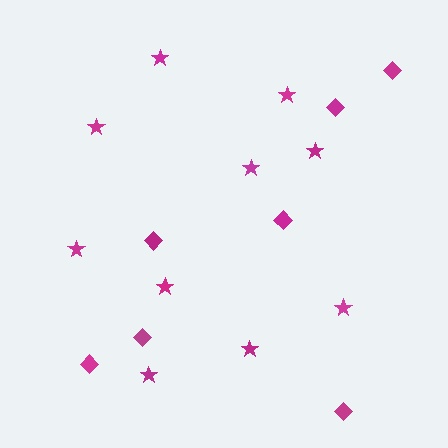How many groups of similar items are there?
There are 2 groups: one group of stars (10) and one group of diamonds (7).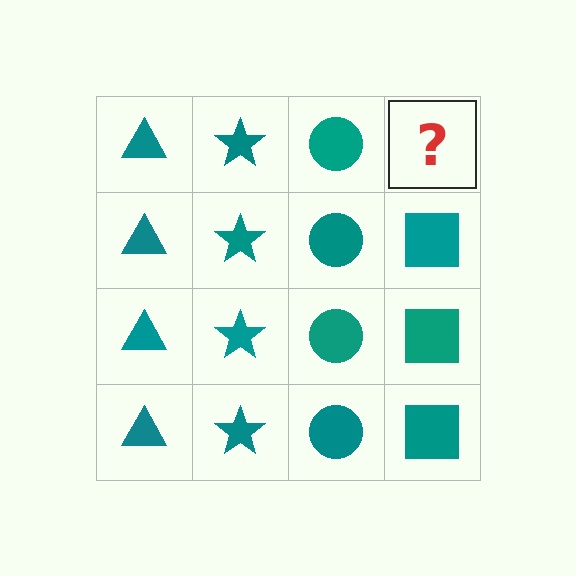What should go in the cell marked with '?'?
The missing cell should contain a teal square.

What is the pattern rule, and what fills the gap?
The rule is that each column has a consistent shape. The gap should be filled with a teal square.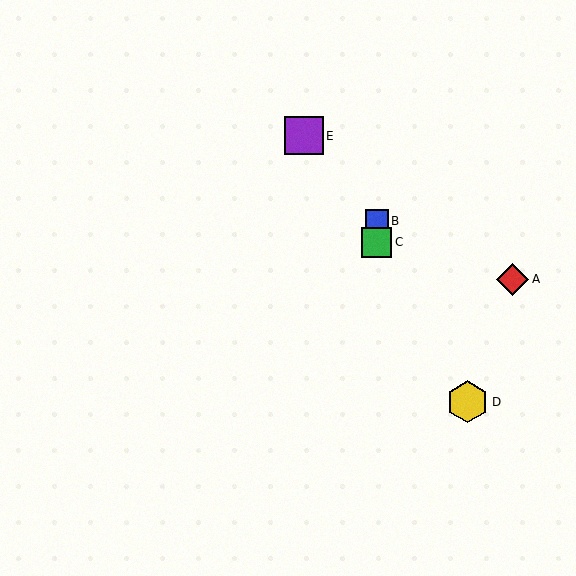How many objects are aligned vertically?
2 objects (B, C) are aligned vertically.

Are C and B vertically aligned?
Yes, both are at x≈377.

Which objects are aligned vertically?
Objects B, C are aligned vertically.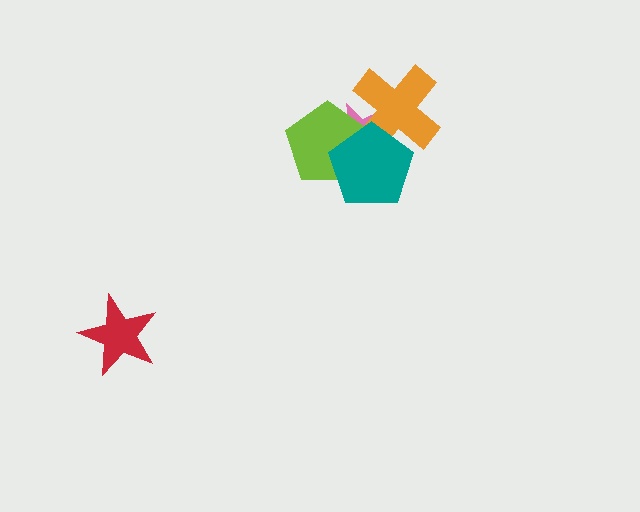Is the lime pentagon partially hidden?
Yes, it is partially covered by another shape.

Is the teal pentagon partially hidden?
No, no other shape covers it.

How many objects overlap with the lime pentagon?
3 objects overlap with the lime pentagon.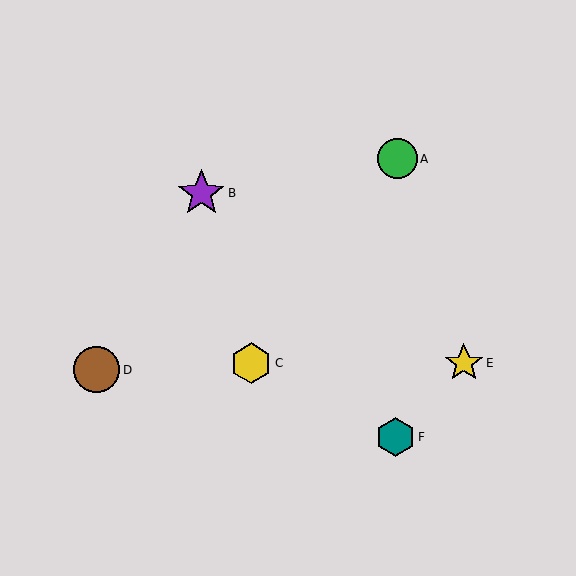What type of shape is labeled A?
Shape A is a green circle.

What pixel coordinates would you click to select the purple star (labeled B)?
Click at (201, 193) to select the purple star B.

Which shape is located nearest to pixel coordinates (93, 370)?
The brown circle (labeled D) at (97, 370) is nearest to that location.